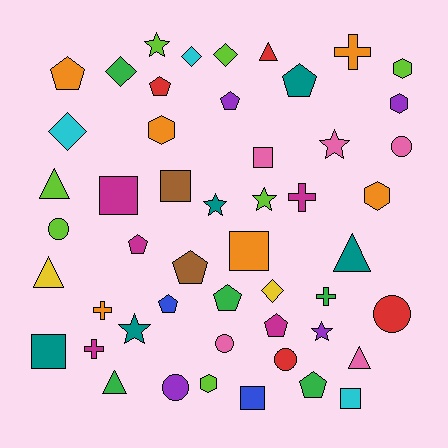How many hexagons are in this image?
There are 5 hexagons.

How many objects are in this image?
There are 50 objects.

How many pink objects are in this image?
There are 5 pink objects.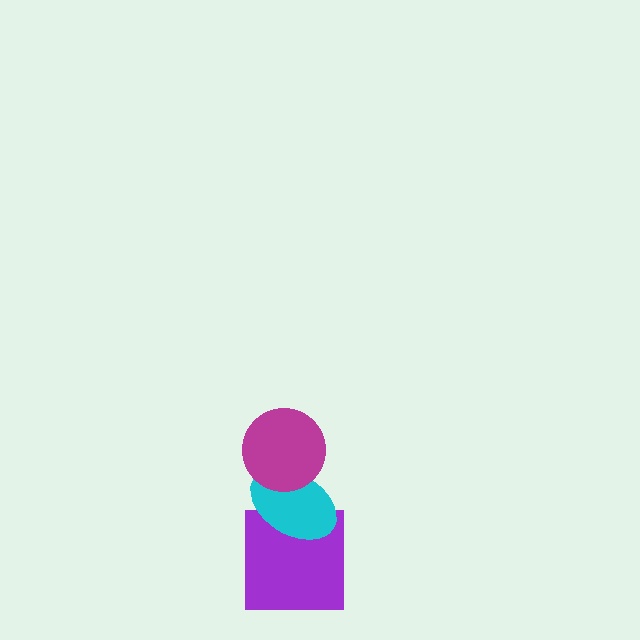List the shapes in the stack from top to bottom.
From top to bottom: the magenta circle, the cyan ellipse, the purple square.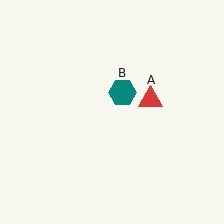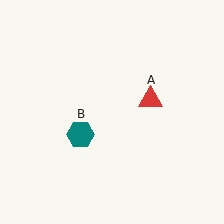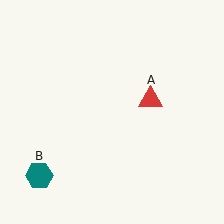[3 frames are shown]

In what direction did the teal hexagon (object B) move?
The teal hexagon (object B) moved down and to the left.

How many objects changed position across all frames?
1 object changed position: teal hexagon (object B).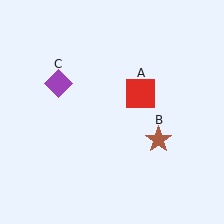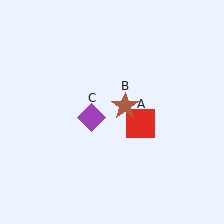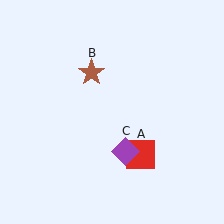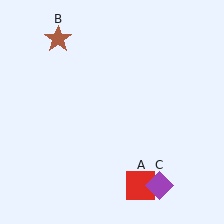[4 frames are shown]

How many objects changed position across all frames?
3 objects changed position: red square (object A), brown star (object B), purple diamond (object C).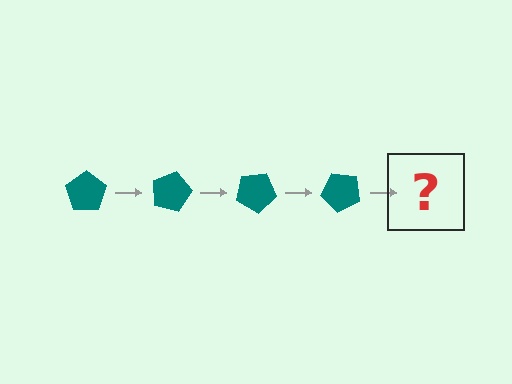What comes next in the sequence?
The next element should be a teal pentagon rotated 60 degrees.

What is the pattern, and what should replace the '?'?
The pattern is that the pentagon rotates 15 degrees each step. The '?' should be a teal pentagon rotated 60 degrees.